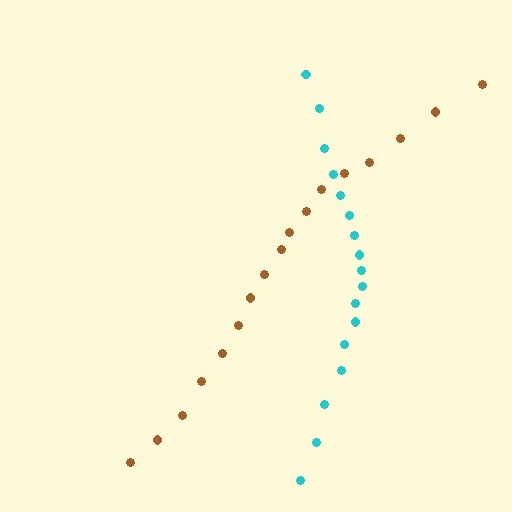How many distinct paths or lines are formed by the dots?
There are 2 distinct paths.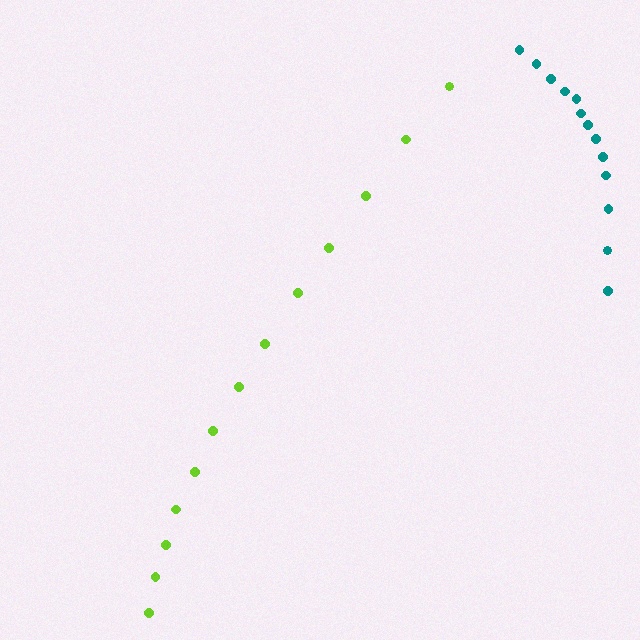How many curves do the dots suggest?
There are 2 distinct paths.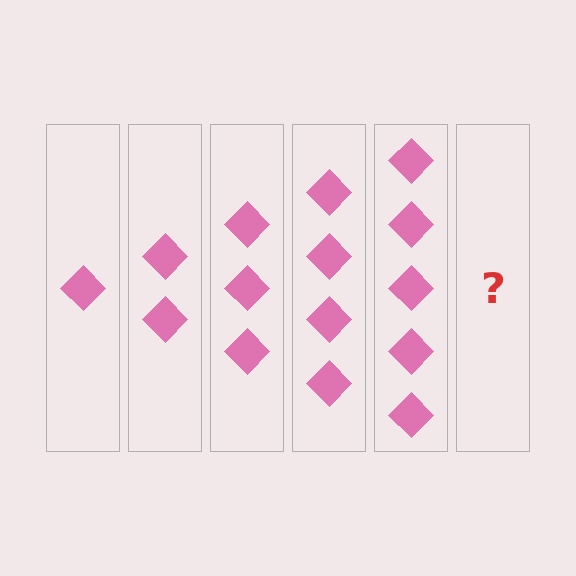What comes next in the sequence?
The next element should be 6 diamonds.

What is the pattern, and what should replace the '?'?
The pattern is that each step adds one more diamond. The '?' should be 6 diamonds.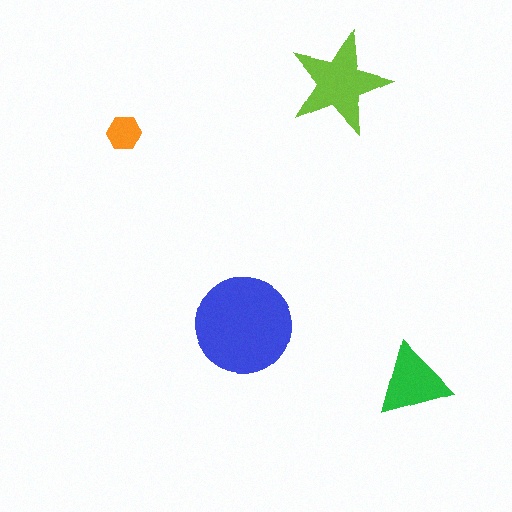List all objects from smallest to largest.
The orange hexagon, the green triangle, the lime star, the blue circle.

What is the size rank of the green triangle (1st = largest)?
3rd.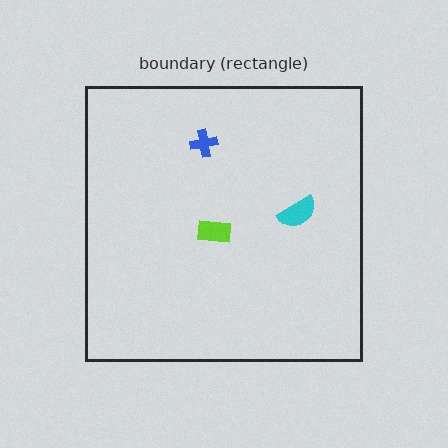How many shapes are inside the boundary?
3 inside, 0 outside.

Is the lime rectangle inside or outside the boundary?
Inside.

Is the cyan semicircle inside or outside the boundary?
Inside.